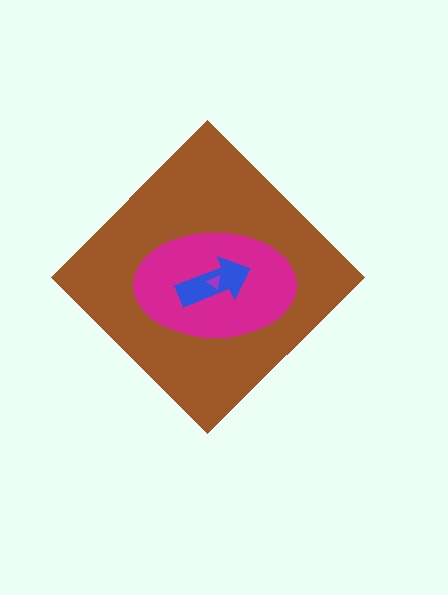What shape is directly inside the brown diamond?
The magenta ellipse.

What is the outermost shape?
The brown diamond.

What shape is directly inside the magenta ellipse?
The blue arrow.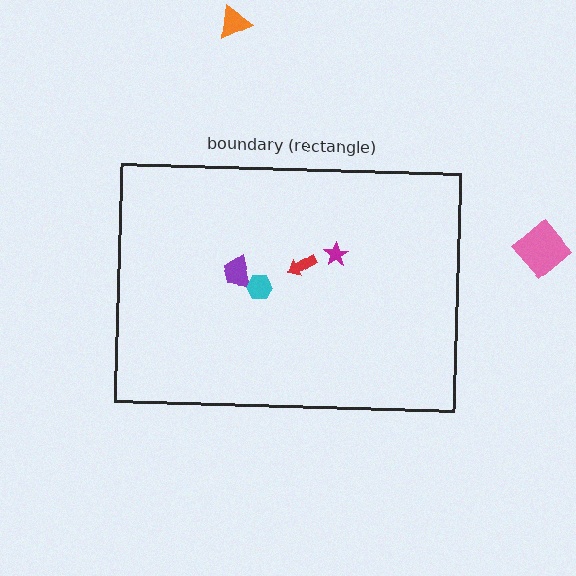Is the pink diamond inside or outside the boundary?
Outside.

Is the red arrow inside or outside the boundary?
Inside.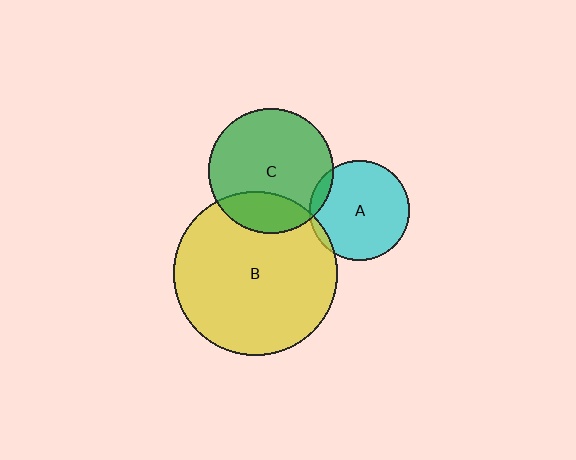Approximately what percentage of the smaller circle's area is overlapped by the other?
Approximately 10%.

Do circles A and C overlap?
Yes.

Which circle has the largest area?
Circle B (yellow).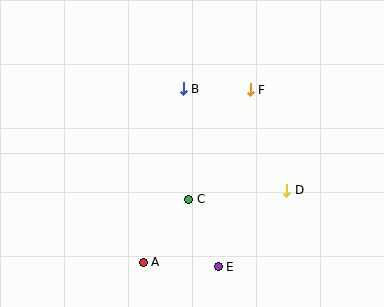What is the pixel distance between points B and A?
The distance between B and A is 178 pixels.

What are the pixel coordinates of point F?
Point F is at (250, 90).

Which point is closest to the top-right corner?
Point F is closest to the top-right corner.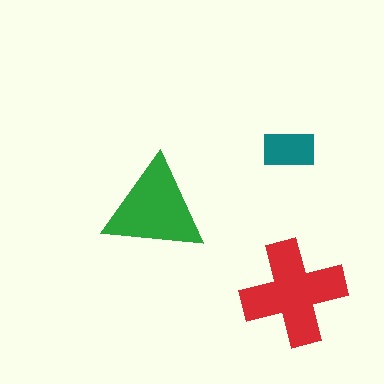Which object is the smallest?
The teal rectangle.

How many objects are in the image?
There are 3 objects in the image.